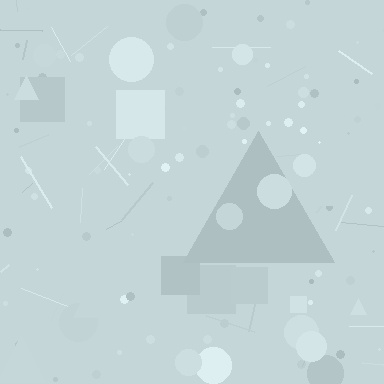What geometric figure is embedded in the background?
A triangle is embedded in the background.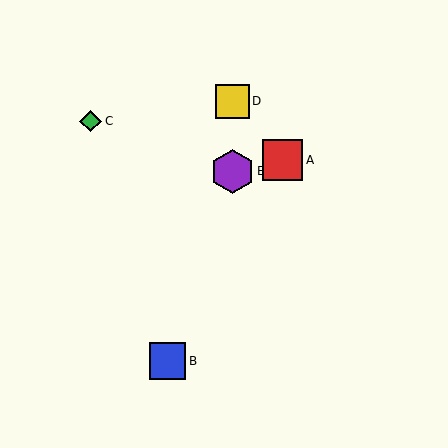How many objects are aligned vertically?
2 objects (D, E) are aligned vertically.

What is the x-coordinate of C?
Object C is at x≈91.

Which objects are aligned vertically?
Objects D, E are aligned vertically.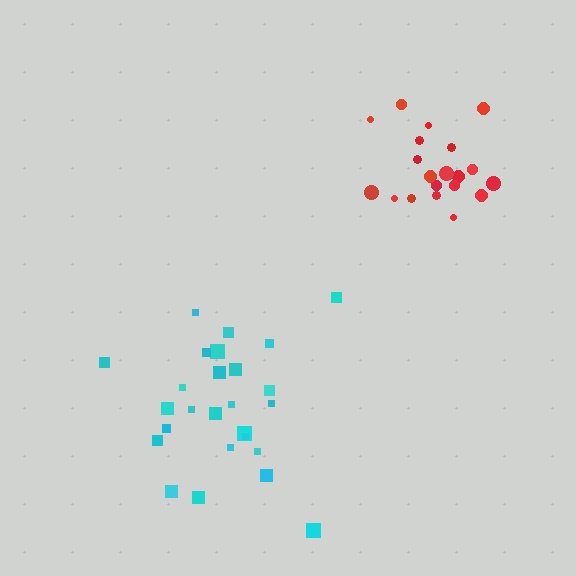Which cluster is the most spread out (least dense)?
Cyan.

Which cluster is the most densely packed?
Red.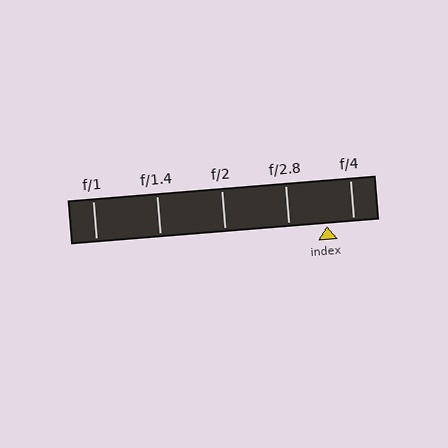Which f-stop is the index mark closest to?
The index mark is closest to f/4.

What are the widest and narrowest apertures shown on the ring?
The widest aperture shown is f/1 and the narrowest is f/4.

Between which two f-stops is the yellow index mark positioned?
The index mark is between f/2.8 and f/4.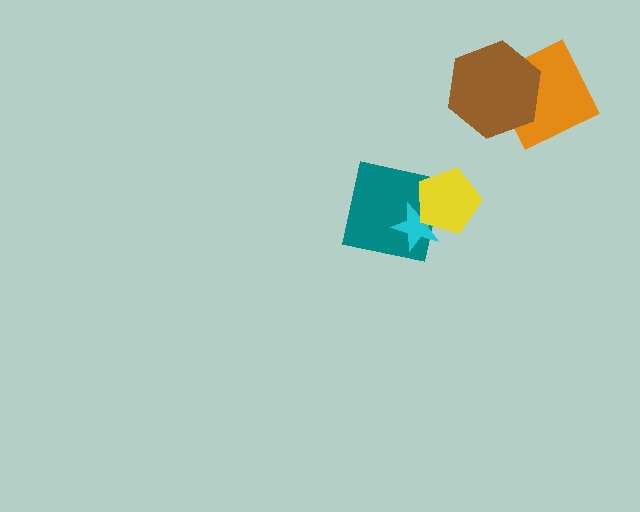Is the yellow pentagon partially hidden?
No, no other shape covers it.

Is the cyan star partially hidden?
Yes, it is partially covered by another shape.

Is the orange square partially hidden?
Yes, it is partially covered by another shape.